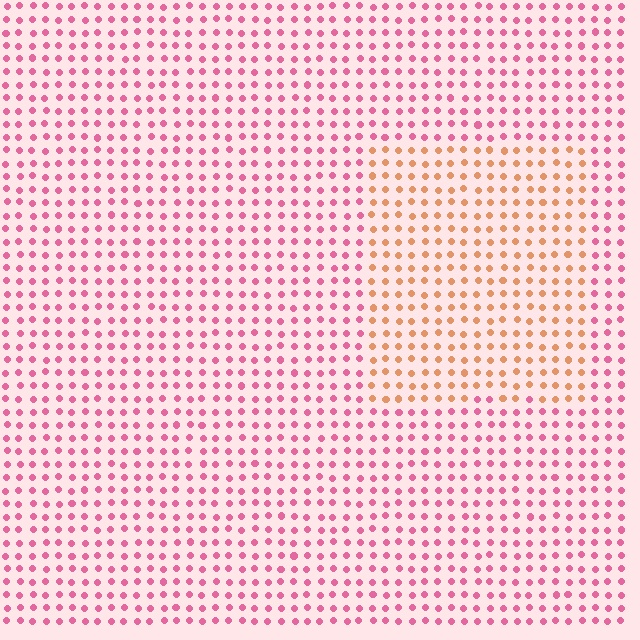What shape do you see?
I see a rectangle.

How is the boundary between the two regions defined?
The boundary is defined purely by a slight shift in hue (about 49 degrees). Spacing, size, and orientation are identical on both sides.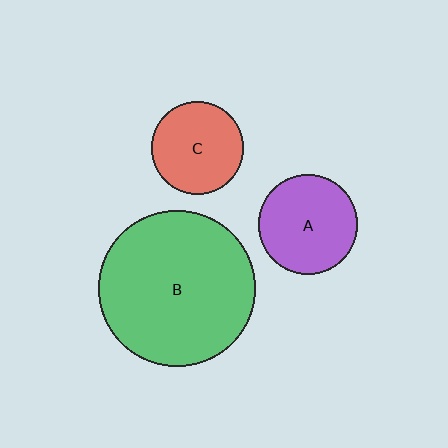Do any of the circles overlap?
No, none of the circles overlap.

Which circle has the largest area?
Circle B (green).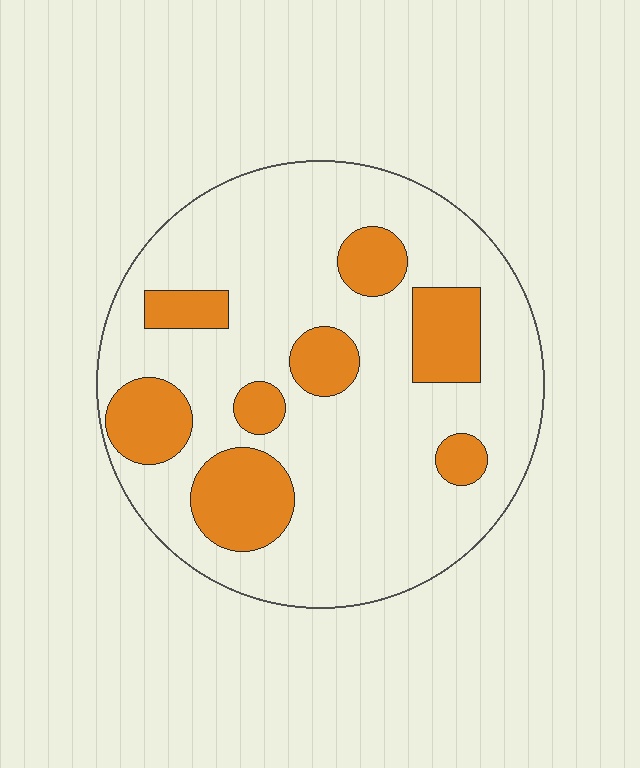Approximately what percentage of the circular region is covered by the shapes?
Approximately 25%.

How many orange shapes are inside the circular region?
8.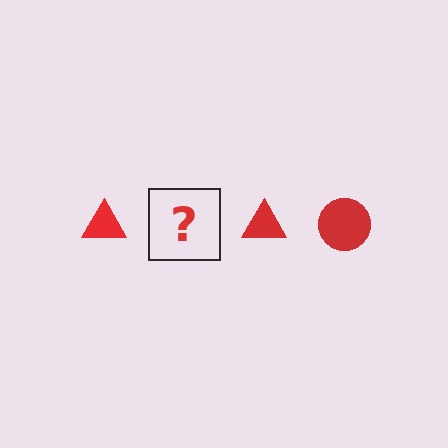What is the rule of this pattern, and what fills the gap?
The rule is that the pattern cycles through triangle, circle shapes in red. The gap should be filled with a red circle.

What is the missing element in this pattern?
The missing element is a red circle.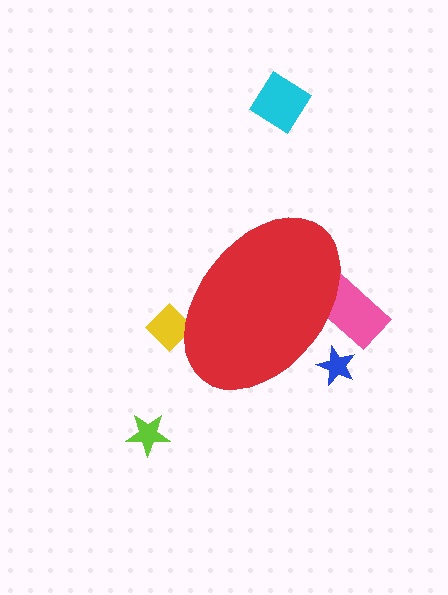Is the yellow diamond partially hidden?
Yes, the yellow diamond is partially hidden behind the red ellipse.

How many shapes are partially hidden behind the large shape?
3 shapes are partially hidden.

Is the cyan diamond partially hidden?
No, the cyan diamond is fully visible.